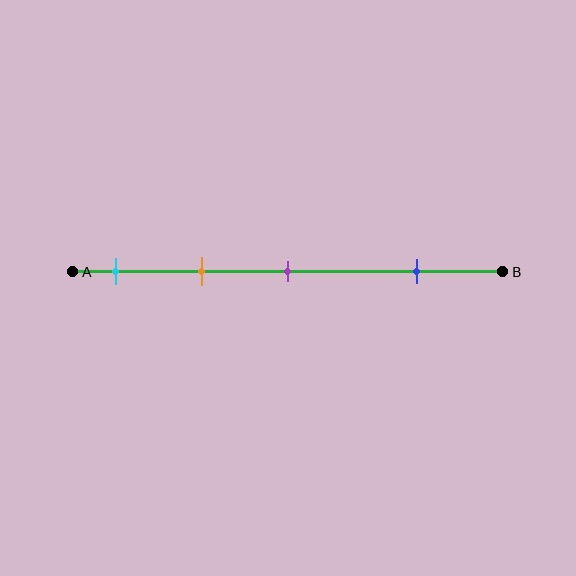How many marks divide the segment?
There are 4 marks dividing the segment.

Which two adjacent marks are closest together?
The cyan and orange marks are the closest adjacent pair.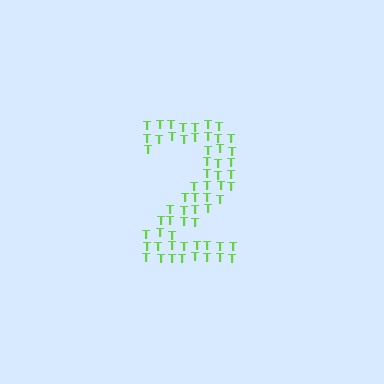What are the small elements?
The small elements are letter T's.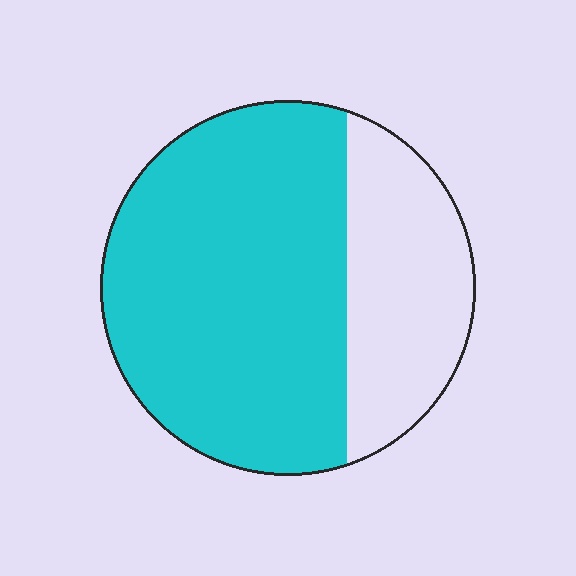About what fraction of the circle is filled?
About two thirds (2/3).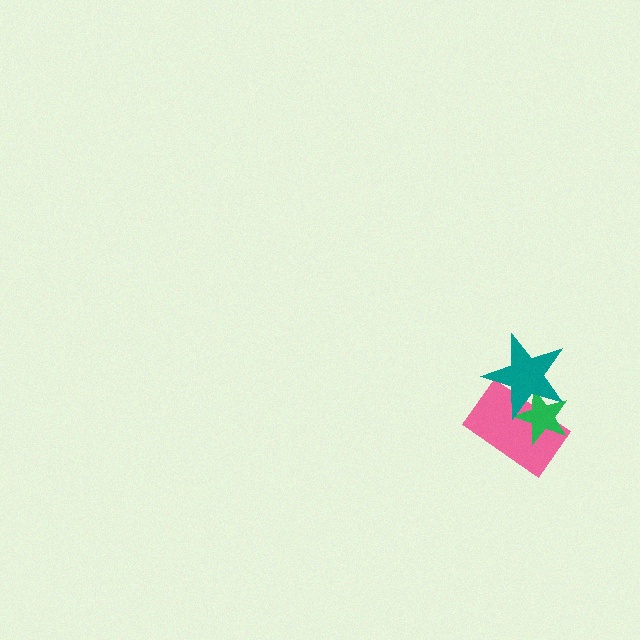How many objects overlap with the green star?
2 objects overlap with the green star.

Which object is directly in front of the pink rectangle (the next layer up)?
The green star is directly in front of the pink rectangle.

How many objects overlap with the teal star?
2 objects overlap with the teal star.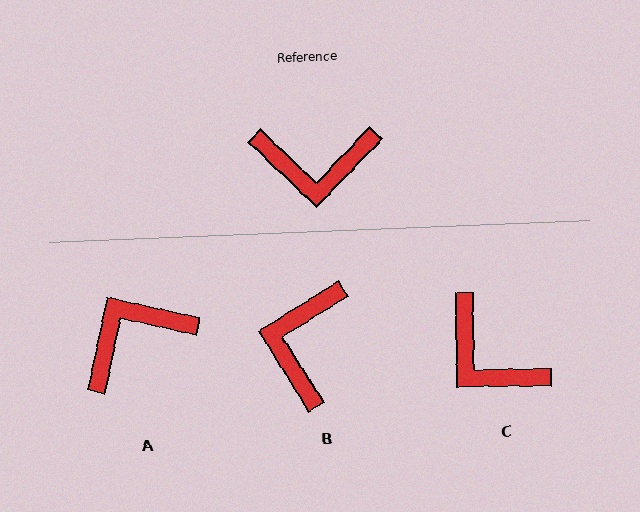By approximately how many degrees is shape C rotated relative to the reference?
Approximately 45 degrees clockwise.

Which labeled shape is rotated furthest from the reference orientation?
A, about 149 degrees away.